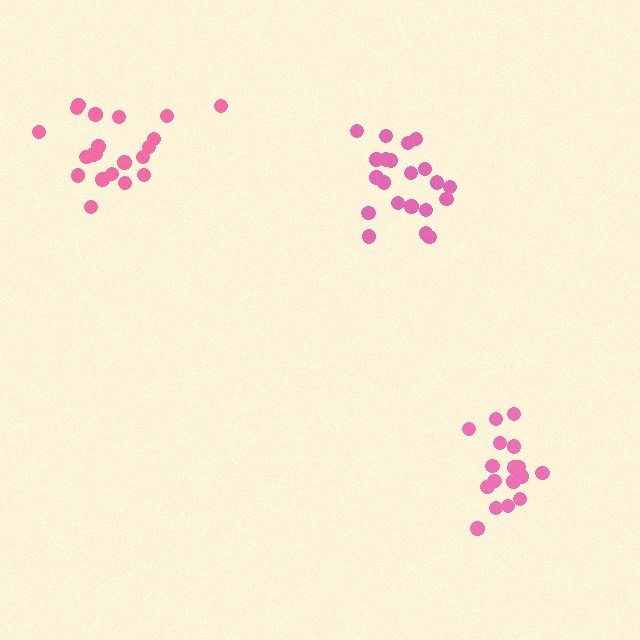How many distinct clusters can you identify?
There are 3 distinct clusters.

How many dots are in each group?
Group 1: 21 dots, Group 2: 21 dots, Group 3: 17 dots (59 total).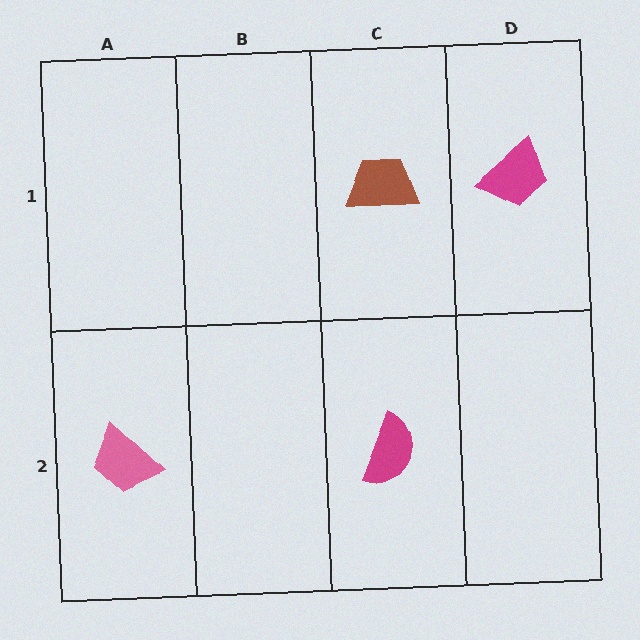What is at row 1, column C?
A brown trapezoid.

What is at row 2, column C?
A magenta semicircle.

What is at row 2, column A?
A pink trapezoid.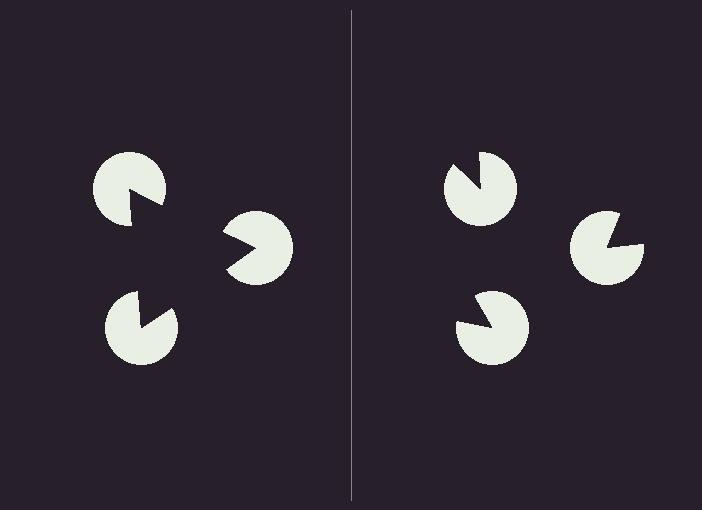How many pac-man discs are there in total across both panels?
6 — 3 on each side.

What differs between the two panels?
The pac-man discs are positioned identically on both sides; only the wedge orientations differ. On the left they align to a triangle; on the right they are misaligned.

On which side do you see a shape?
An illusory triangle appears on the left side. On the right side the wedge cuts are rotated, so no coherent shape forms.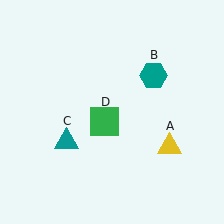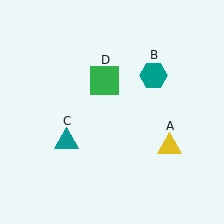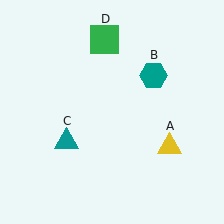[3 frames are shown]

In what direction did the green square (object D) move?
The green square (object D) moved up.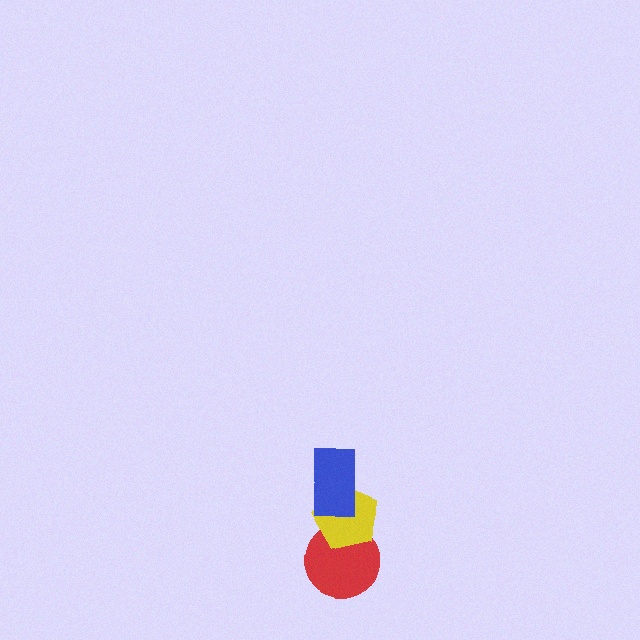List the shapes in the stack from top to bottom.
From top to bottom: the blue rectangle, the yellow pentagon, the red circle.